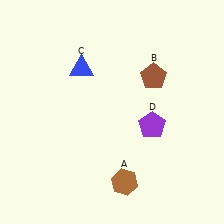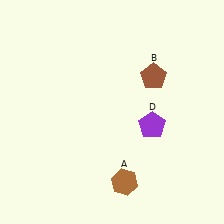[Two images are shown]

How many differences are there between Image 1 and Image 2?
There is 1 difference between the two images.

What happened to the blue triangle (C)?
The blue triangle (C) was removed in Image 2. It was in the top-left area of Image 1.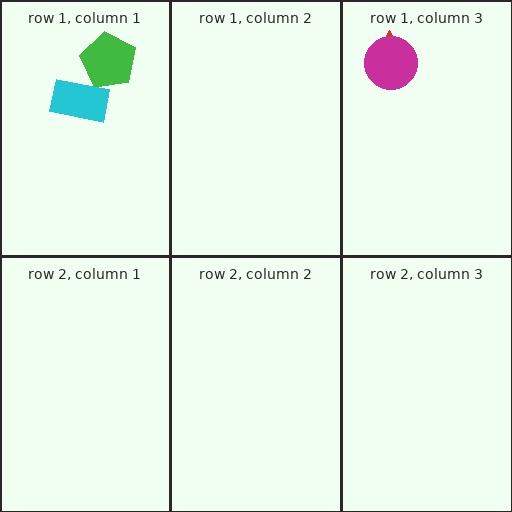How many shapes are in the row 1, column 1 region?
2.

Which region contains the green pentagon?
The row 1, column 1 region.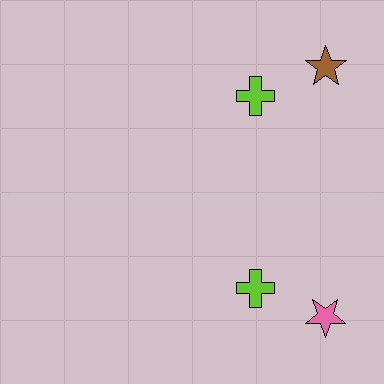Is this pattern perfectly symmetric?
No, the pattern is not perfectly symmetric. The pink star on the bottom side breaks the symmetry — its mirror counterpart is brown.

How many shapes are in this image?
There are 4 shapes in this image.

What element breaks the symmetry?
The pink star on the bottom side breaks the symmetry — its mirror counterpart is brown.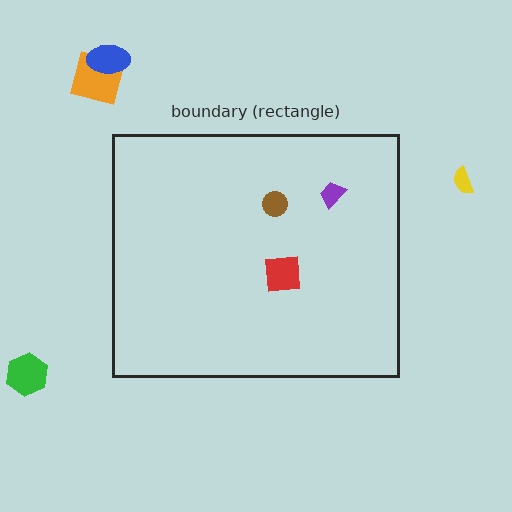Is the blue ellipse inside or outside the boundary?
Outside.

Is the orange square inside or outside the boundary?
Outside.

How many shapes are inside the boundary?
3 inside, 4 outside.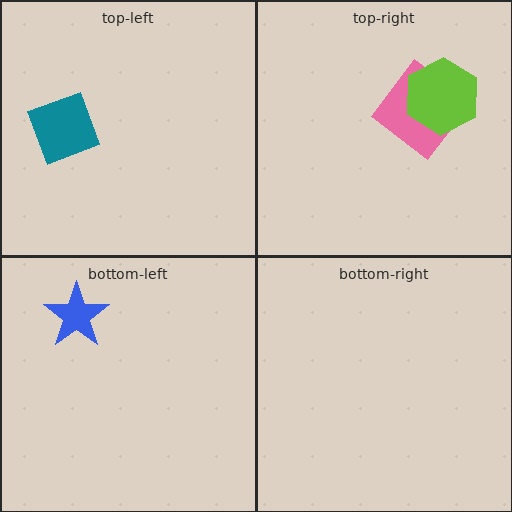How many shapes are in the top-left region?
1.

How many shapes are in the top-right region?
2.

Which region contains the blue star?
The bottom-left region.